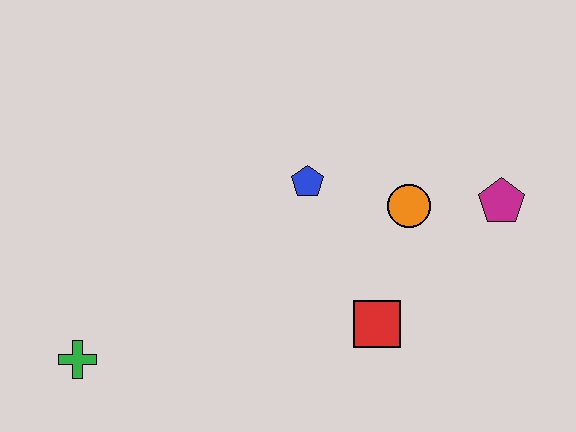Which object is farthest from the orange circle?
The green cross is farthest from the orange circle.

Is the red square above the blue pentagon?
No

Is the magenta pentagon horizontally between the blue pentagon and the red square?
No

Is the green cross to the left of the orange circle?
Yes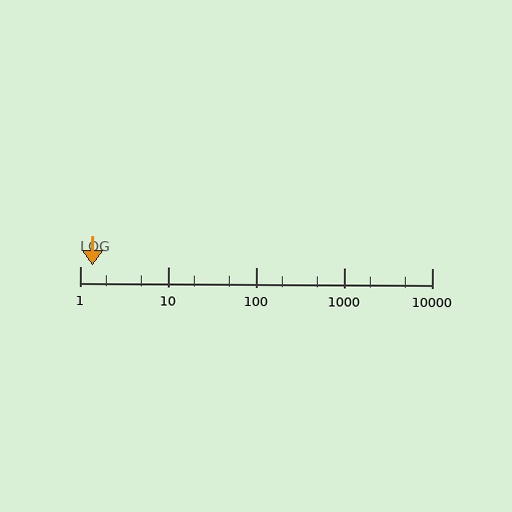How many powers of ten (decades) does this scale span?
The scale spans 4 decades, from 1 to 10000.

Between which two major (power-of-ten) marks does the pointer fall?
The pointer is between 1 and 10.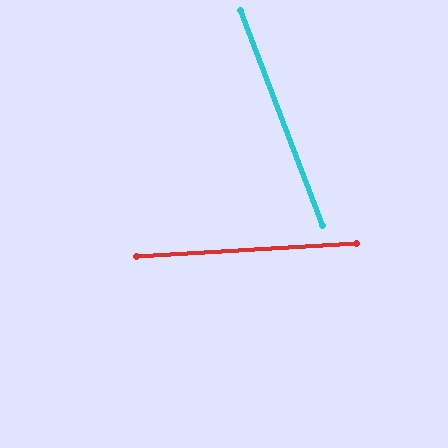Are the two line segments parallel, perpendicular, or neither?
Neither parallel nor perpendicular — they differ by about 72°.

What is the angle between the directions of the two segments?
Approximately 72 degrees.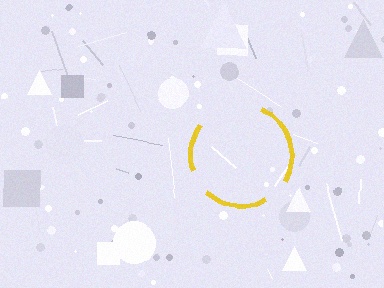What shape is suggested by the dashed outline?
The dashed outline suggests a circle.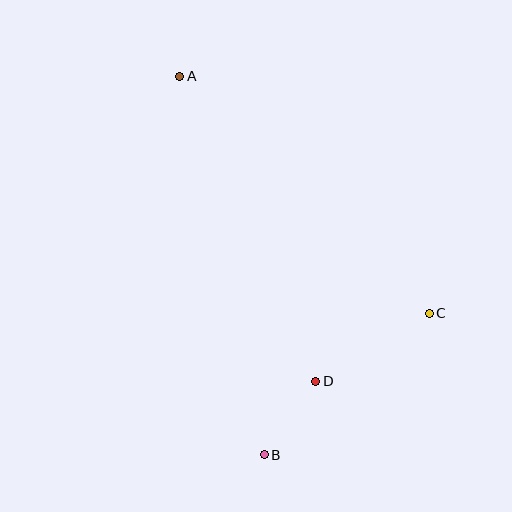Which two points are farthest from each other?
Points A and B are farthest from each other.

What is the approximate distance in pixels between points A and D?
The distance between A and D is approximately 334 pixels.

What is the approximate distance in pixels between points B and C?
The distance between B and C is approximately 217 pixels.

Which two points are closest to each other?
Points B and D are closest to each other.